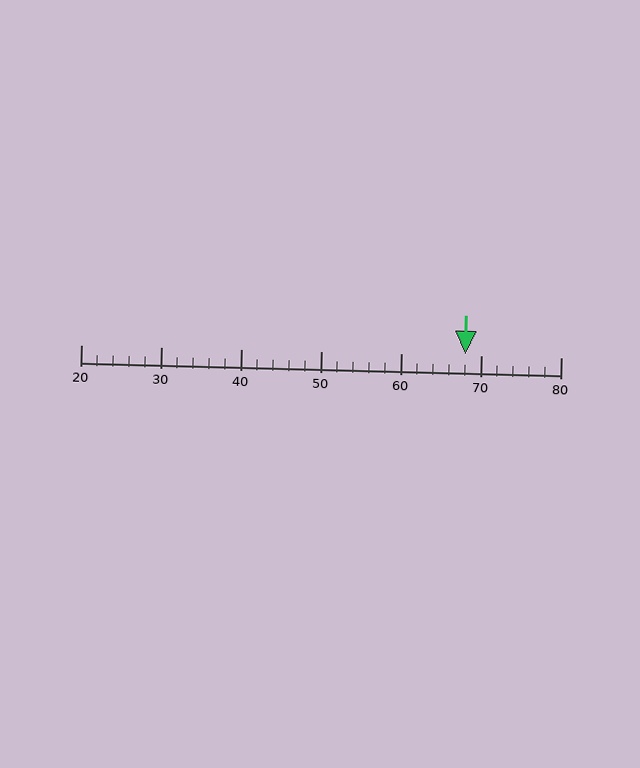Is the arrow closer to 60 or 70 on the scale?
The arrow is closer to 70.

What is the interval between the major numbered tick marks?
The major tick marks are spaced 10 units apart.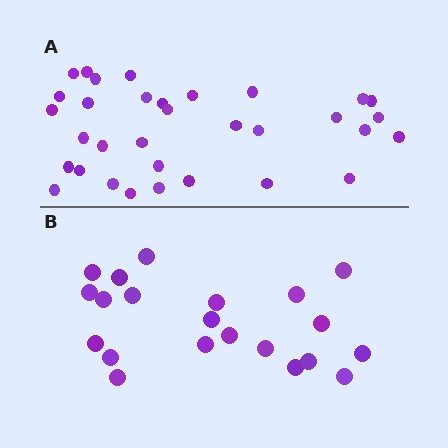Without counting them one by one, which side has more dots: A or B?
Region A (the top region) has more dots.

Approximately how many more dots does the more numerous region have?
Region A has roughly 12 or so more dots than region B.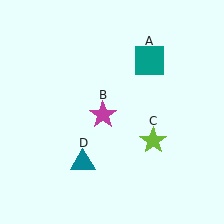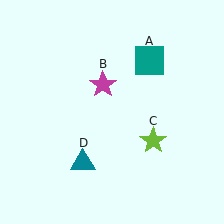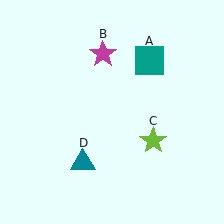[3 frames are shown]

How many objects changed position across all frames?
1 object changed position: magenta star (object B).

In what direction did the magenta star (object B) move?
The magenta star (object B) moved up.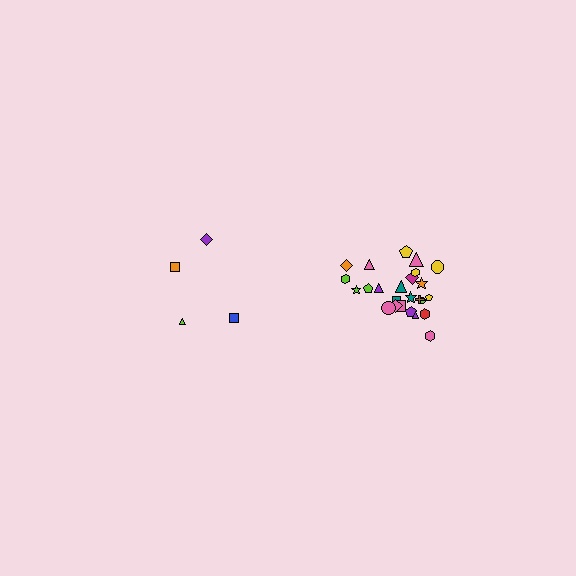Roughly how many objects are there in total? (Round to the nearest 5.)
Roughly 30 objects in total.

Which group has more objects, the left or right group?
The right group.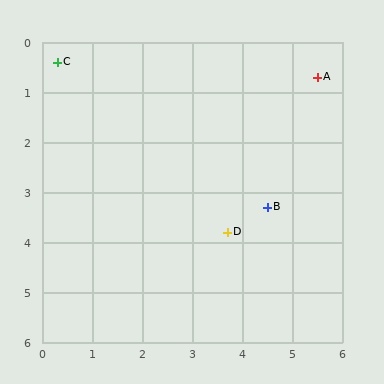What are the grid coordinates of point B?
Point B is at approximately (4.5, 3.3).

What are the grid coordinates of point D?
Point D is at approximately (3.7, 3.8).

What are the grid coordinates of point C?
Point C is at approximately (0.3, 0.4).